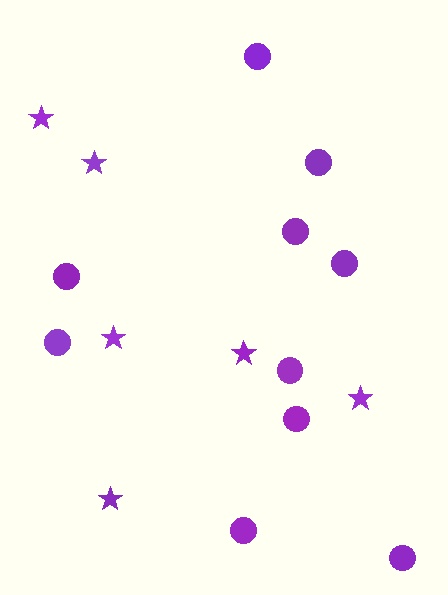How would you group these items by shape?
There are 2 groups: one group of circles (10) and one group of stars (6).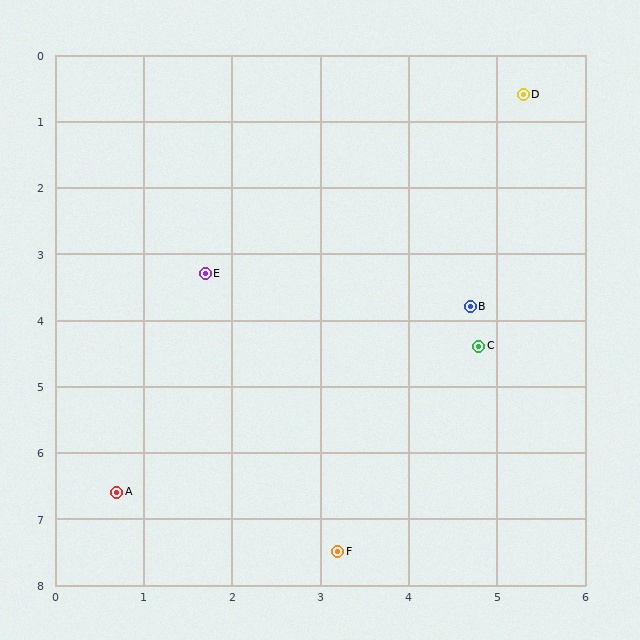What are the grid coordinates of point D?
Point D is at approximately (5.3, 0.6).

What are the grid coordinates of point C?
Point C is at approximately (4.8, 4.4).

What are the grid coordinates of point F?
Point F is at approximately (3.2, 7.5).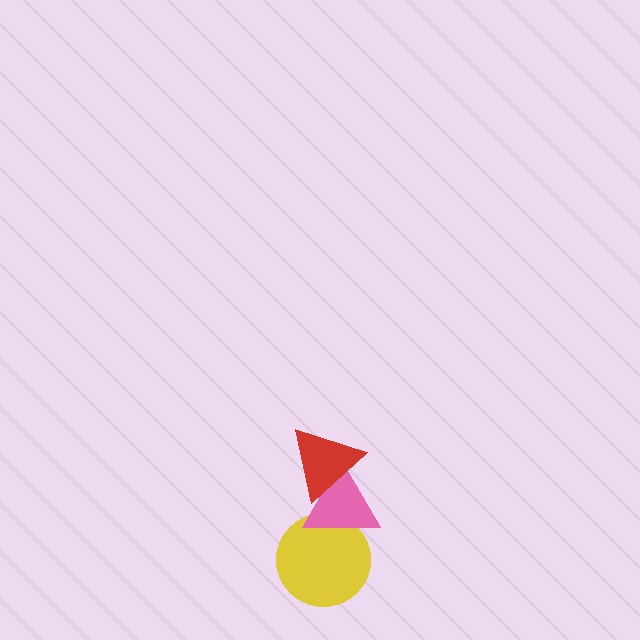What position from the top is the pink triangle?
The pink triangle is 2nd from the top.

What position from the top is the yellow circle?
The yellow circle is 3rd from the top.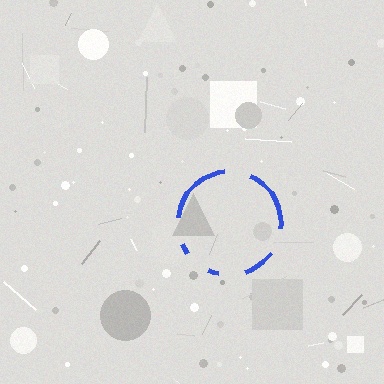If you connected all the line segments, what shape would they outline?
They would outline a circle.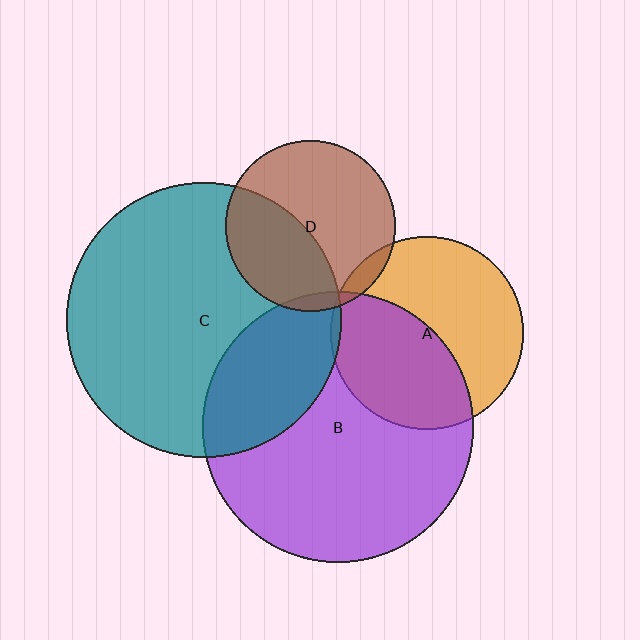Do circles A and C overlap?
Yes.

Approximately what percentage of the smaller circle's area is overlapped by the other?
Approximately 5%.